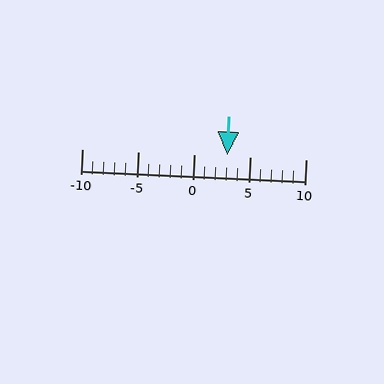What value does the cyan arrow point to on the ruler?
The cyan arrow points to approximately 3.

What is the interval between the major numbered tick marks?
The major tick marks are spaced 5 units apart.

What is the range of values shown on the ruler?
The ruler shows values from -10 to 10.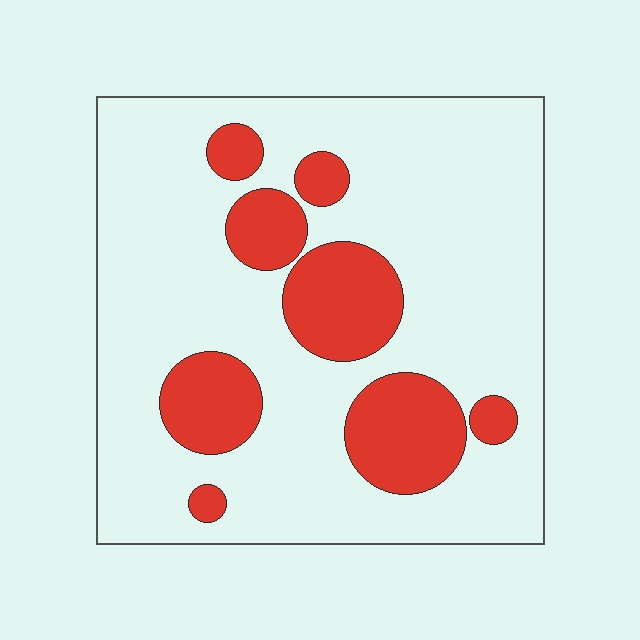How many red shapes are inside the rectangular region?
8.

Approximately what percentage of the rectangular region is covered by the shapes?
Approximately 25%.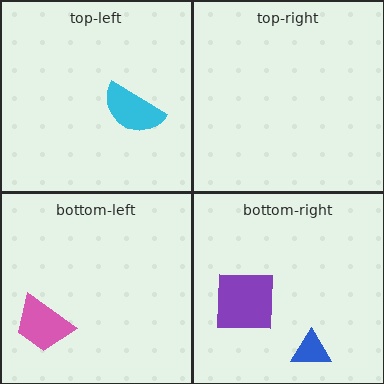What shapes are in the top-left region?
The cyan semicircle.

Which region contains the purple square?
The bottom-right region.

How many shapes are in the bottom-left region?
1.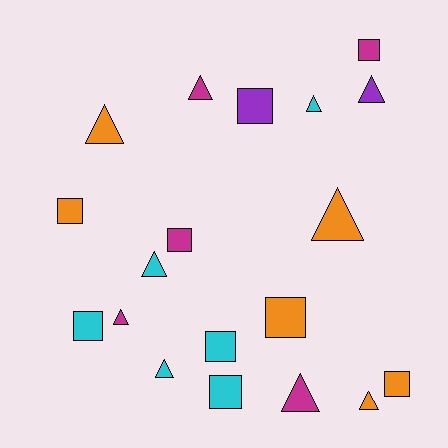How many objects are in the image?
There are 19 objects.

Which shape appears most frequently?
Triangle, with 10 objects.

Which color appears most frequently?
Cyan, with 6 objects.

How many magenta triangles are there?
There are 3 magenta triangles.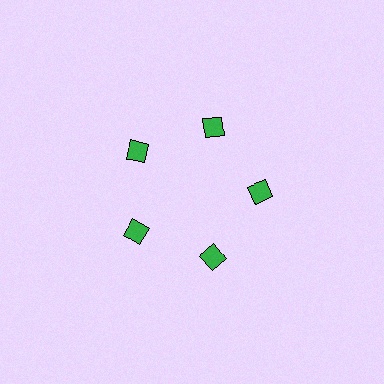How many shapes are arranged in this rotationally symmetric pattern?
There are 5 shapes, arranged in 5 groups of 1.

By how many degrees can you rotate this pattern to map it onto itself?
The pattern maps onto itself every 72 degrees of rotation.